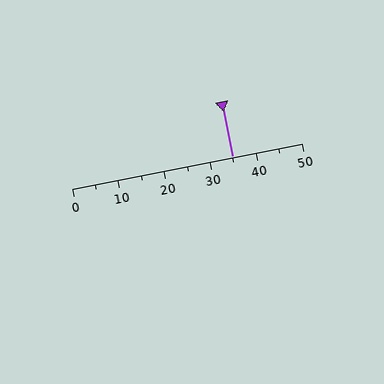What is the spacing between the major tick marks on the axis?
The major ticks are spaced 10 apart.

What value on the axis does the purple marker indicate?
The marker indicates approximately 35.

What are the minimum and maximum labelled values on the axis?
The axis runs from 0 to 50.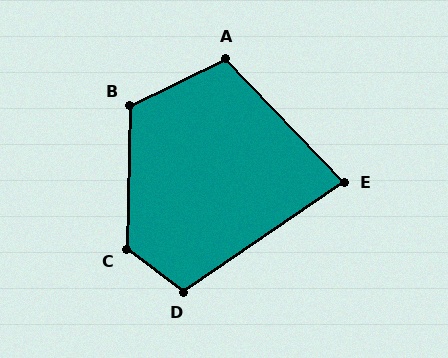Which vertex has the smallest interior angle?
E, at approximately 81 degrees.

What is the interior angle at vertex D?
Approximately 109 degrees (obtuse).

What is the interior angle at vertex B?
Approximately 117 degrees (obtuse).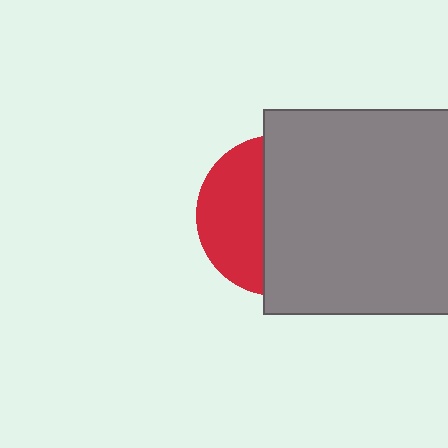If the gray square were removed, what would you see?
You would see the complete red circle.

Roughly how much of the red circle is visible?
A small part of it is visible (roughly 40%).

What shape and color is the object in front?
The object in front is a gray square.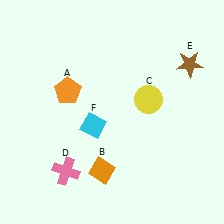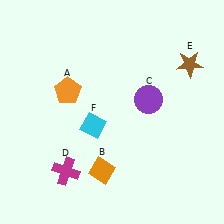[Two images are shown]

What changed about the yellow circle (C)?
In Image 1, C is yellow. In Image 2, it changed to purple.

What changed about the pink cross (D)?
In Image 1, D is pink. In Image 2, it changed to magenta.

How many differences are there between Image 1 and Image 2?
There are 2 differences between the two images.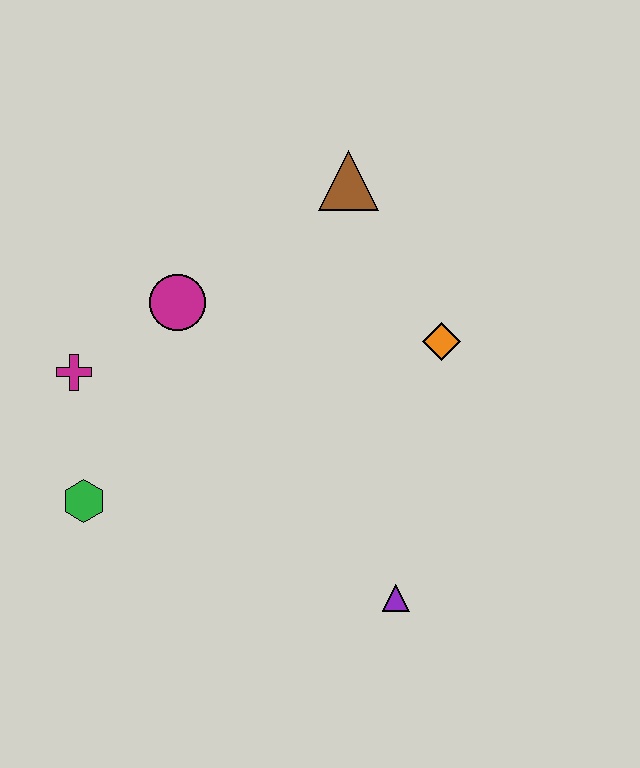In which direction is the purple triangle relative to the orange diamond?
The purple triangle is below the orange diamond.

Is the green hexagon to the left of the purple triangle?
Yes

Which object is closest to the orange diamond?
The brown triangle is closest to the orange diamond.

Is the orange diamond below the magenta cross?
No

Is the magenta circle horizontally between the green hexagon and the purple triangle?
Yes